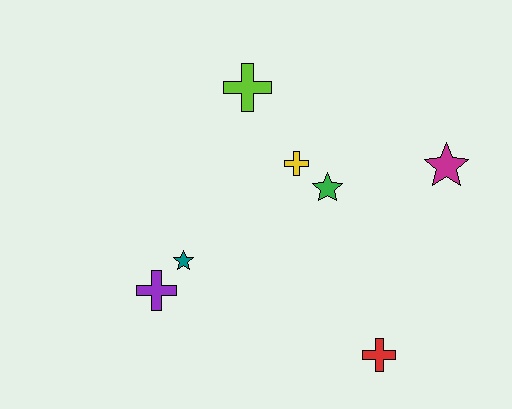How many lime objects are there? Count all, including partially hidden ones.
There is 1 lime object.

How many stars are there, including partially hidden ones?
There are 3 stars.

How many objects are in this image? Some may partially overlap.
There are 7 objects.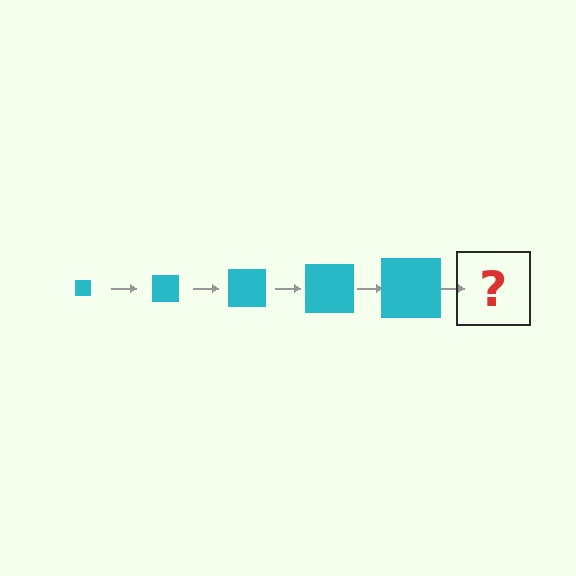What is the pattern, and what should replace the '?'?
The pattern is that the square gets progressively larger each step. The '?' should be a cyan square, larger than the previous one.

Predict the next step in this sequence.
The next step is a cyan square, larger than the previous one.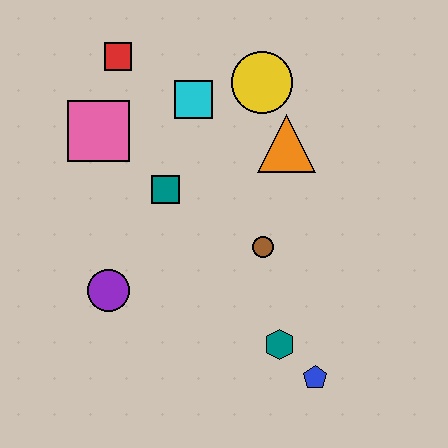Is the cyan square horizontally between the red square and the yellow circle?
Yes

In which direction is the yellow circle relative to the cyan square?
The yellow circle is to the right of the cyan square.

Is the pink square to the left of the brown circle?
Yes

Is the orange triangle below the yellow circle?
Yes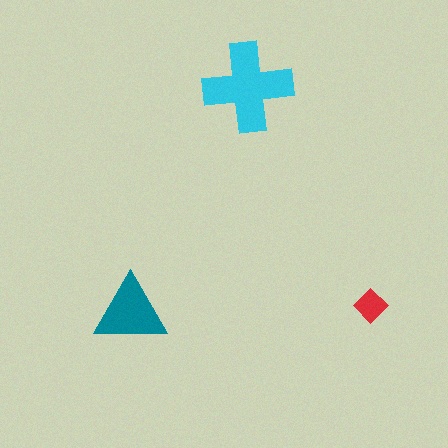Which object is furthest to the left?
The teal triangle is leftmost.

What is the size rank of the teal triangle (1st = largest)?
2nd.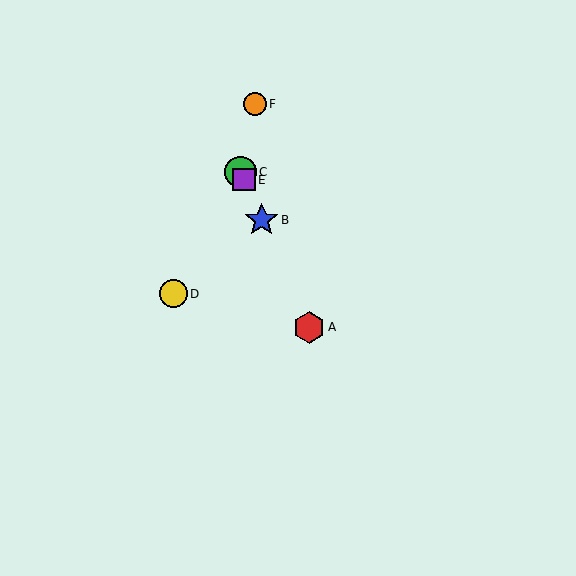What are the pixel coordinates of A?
Object A is at (309, 327).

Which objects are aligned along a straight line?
Objects A, B, C, E are aligned along a straight line.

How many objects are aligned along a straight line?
4 objects (A, B, C, E) are aligned along a straight line.